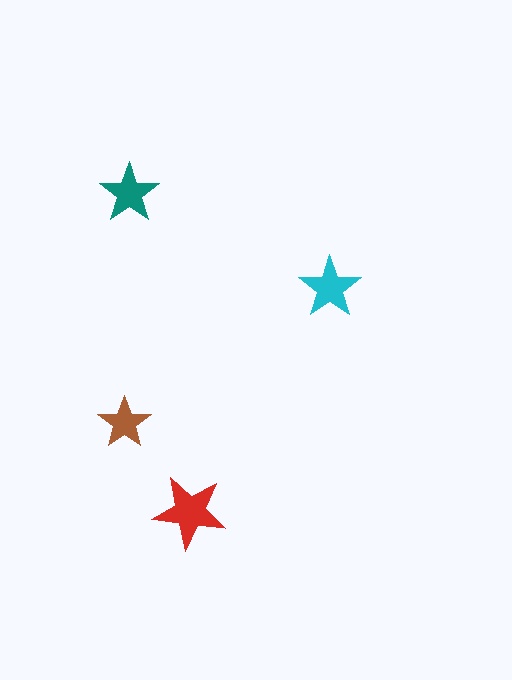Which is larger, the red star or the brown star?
The red one.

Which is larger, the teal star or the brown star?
The teal one.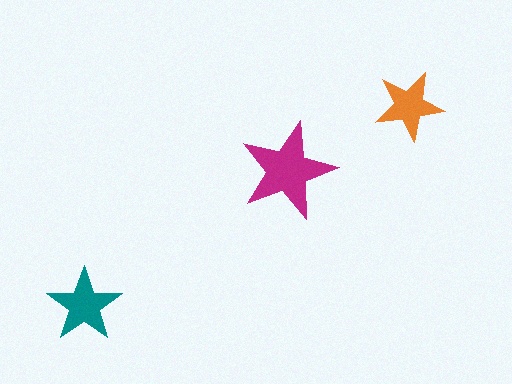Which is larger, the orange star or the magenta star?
The magenta one.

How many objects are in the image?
There are 3 objects in the image.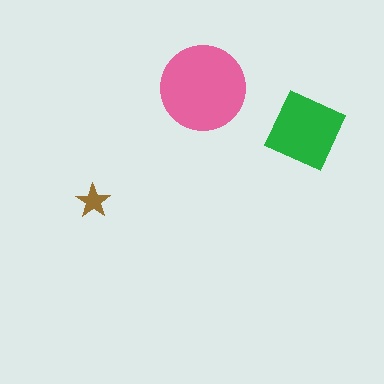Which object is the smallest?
The brown star.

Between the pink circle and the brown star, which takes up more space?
The pink circle.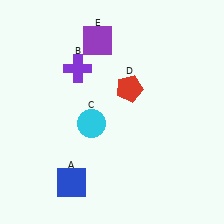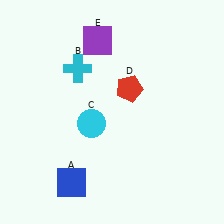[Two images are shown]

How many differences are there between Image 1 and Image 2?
There is 1 difference between the two images.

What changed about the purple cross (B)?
In Image 1, B is purple. In Image 2, it changed to cyan.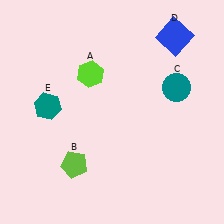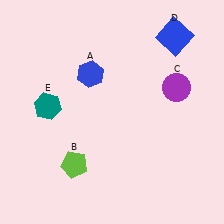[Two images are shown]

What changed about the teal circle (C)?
In Image 1, C is teal. In Image 2, it changed to purple.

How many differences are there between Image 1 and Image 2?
There are 2 differences between the two images.